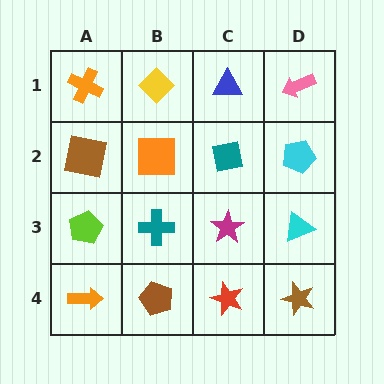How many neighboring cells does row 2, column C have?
4.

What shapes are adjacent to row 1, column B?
An orange square (row 2, column B), an orange cross (row 1, column A), a blue triangle (row 1, column C).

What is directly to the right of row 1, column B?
A blue triangle.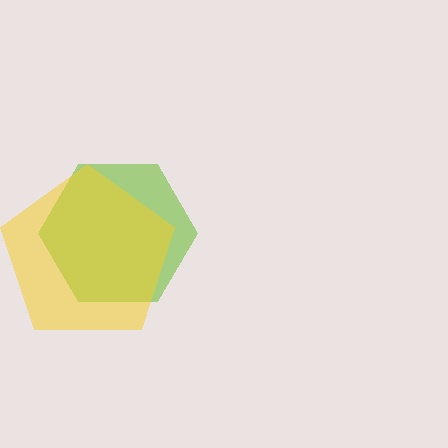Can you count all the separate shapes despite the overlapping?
Yes, there are 2 separate shapes.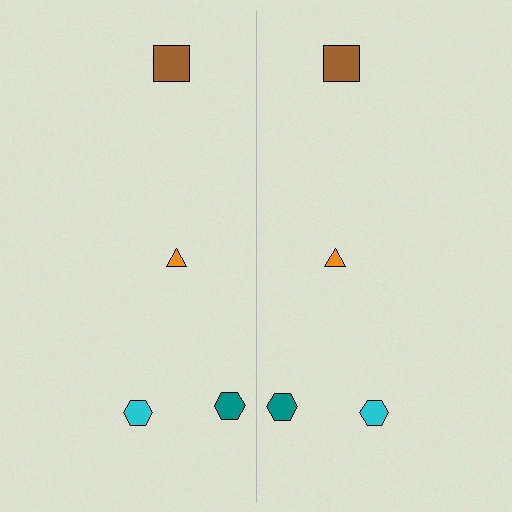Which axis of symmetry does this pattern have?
The pattern has a vertical axis of symmetry running through the center of the image.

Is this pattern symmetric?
Yes, this pattern has bilateral (reflection) symmetry.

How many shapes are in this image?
There are 8 shapes in this image.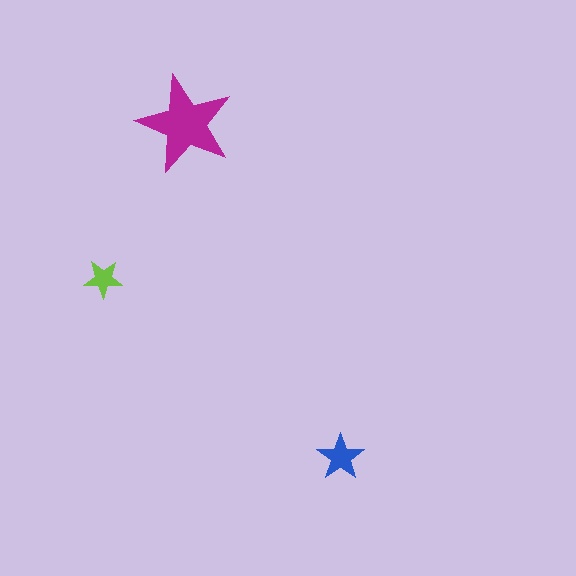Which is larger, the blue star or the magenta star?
The magenta one.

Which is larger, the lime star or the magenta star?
The magenta one.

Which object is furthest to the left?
The lime star is leftmost.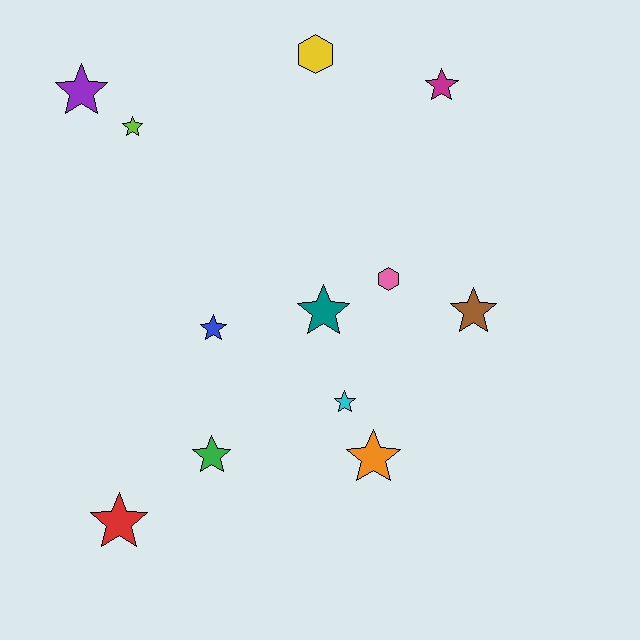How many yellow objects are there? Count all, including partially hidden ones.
There is 1 yellow object.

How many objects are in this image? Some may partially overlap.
There are 12 objects.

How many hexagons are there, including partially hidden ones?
There are 2 hexagons.